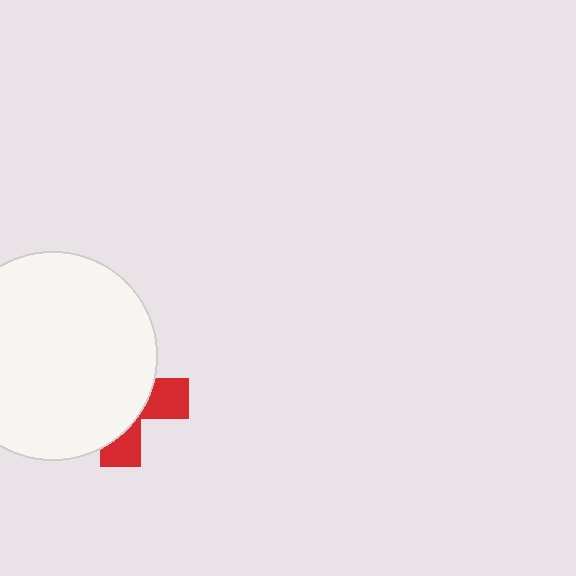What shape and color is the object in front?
The object in front is a white circle.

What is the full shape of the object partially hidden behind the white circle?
The partially hidden object is a red cross.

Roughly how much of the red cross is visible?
A small part of it is visible (roughly 32%).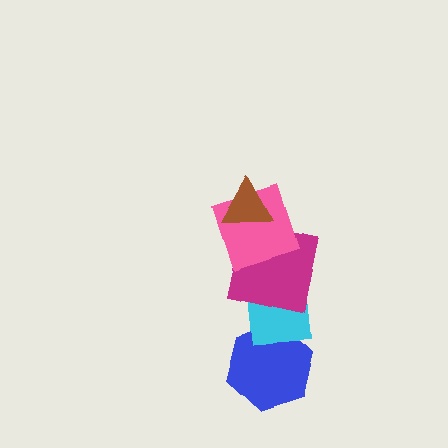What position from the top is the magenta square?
The magenta square is 3rd from the top.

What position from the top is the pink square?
The pink square is 2nd from the top.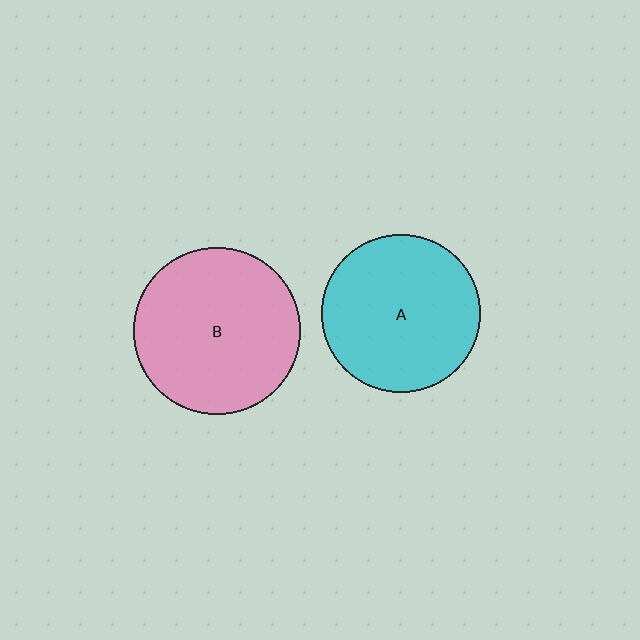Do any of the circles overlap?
No, none of the circles overlap.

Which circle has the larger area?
Circle B (pink).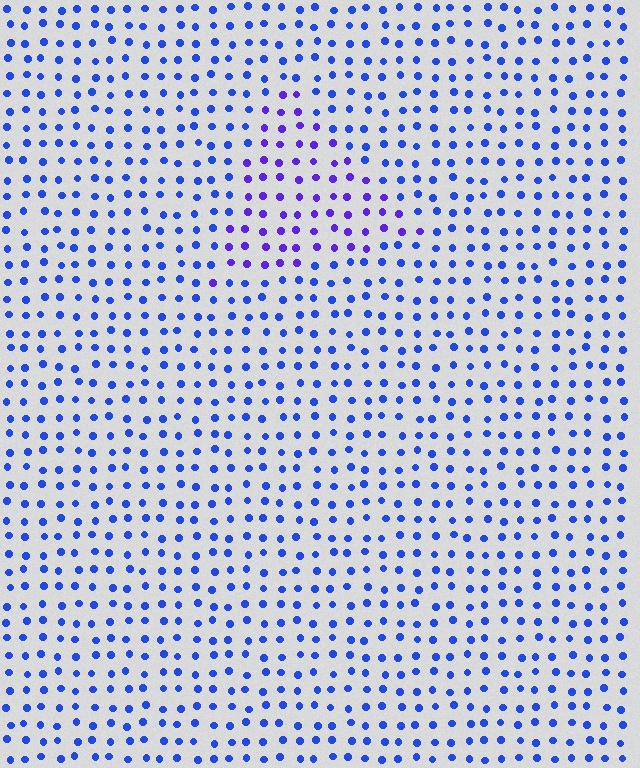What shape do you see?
I see a triangle.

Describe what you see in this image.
The image is filled with small blue elements in a uniform arrangement. A triangle-shaped region is visible where the elements are tinted to a slightly different hue, forming a subtle color boundary.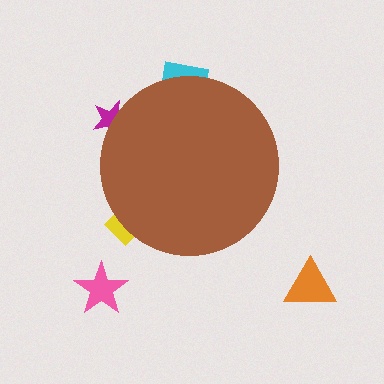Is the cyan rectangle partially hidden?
Yes, the cyan rectangle is partially hidden behind the brown circle.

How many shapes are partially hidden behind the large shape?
3 shapes are partially hidden.